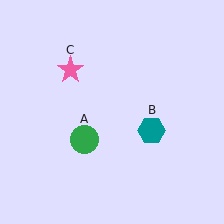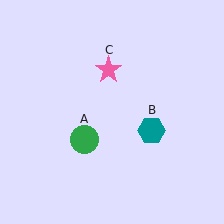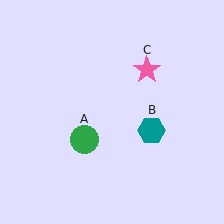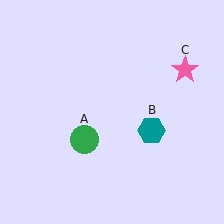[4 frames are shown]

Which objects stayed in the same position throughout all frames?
Green circle (object A) and teal hexagon (object B) remained stationary.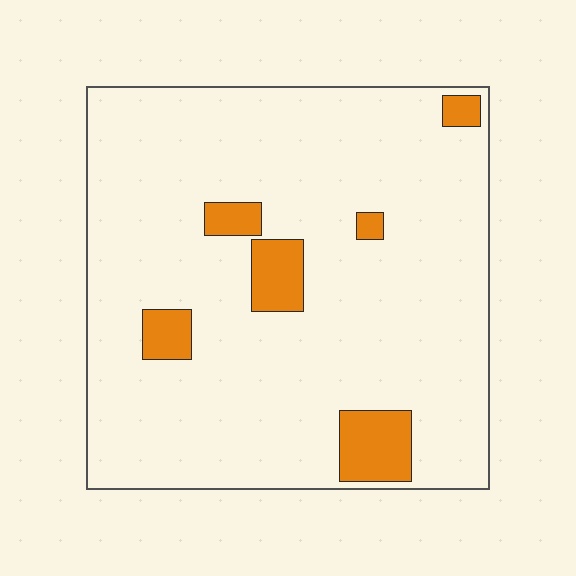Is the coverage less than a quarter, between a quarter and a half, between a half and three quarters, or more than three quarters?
Less than a quarter.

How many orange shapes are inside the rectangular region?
6.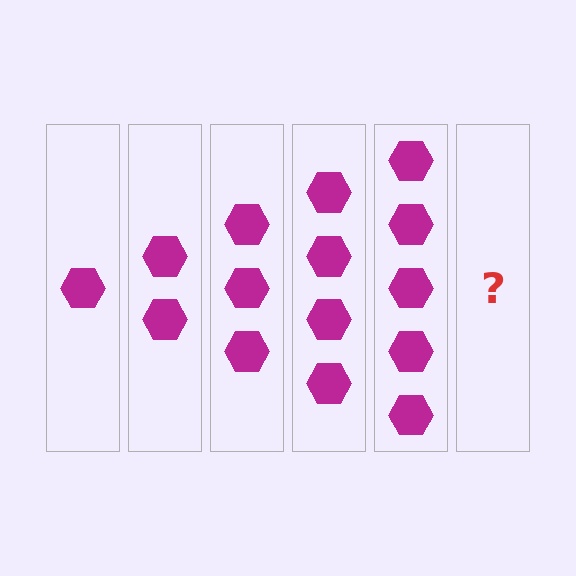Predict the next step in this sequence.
The next step is 6 hexagons.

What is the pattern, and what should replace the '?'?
The pattern is that each step adds one more hexagon. The '?' should be 6 hexagons.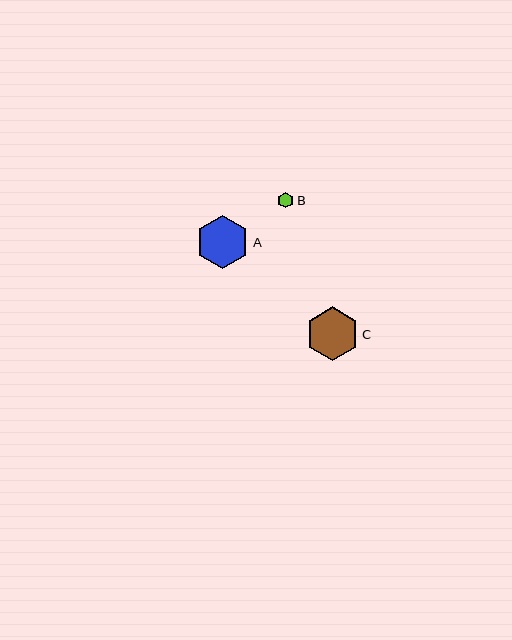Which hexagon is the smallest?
Hexagon B is the smallest with a size of approximately 16 pixels.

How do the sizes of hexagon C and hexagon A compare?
Hexagon C and hexagon A are approximately the same size.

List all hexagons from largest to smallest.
From largest to smallest: C, A, B.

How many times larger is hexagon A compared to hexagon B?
Hexagon A is approximately 3.4 times the size of hexagon B.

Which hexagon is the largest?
Hexagon C is the largest with a size of approximately 54 pixels.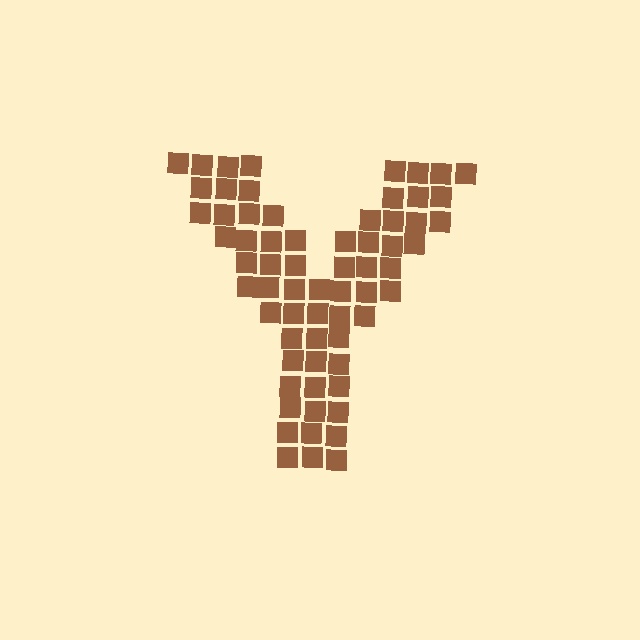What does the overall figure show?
The overall figure shows the letter Y.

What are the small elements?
The small elements are squares.